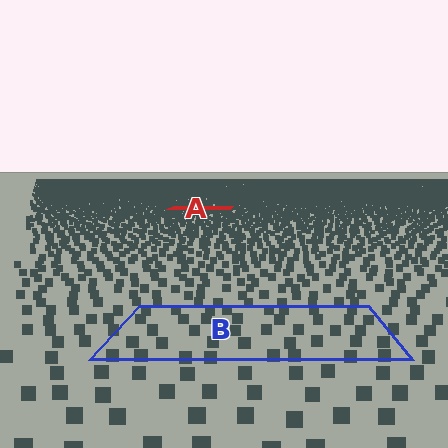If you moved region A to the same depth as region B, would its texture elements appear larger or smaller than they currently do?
They would appear larger. At a closer depth, the same texture elements are projected at a bigger on-screen size.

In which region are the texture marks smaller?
The texture marks are smaller in region A, because it is farther away.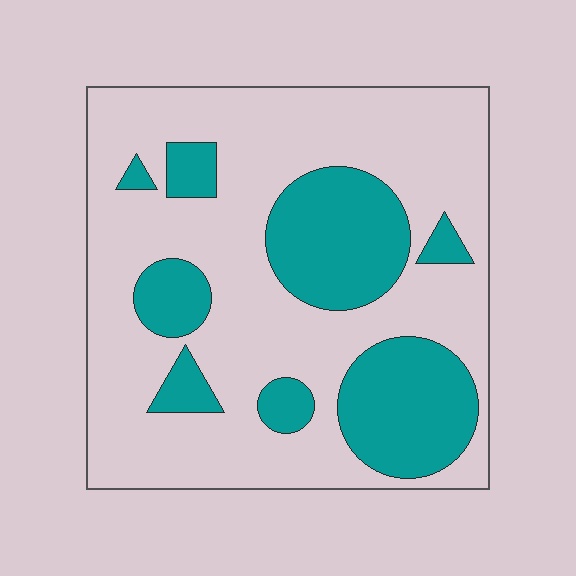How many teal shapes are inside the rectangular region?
8.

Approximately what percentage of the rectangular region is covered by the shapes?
Approximately 30%.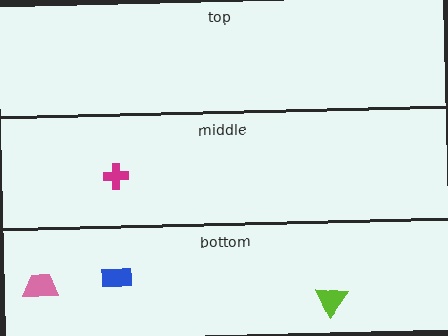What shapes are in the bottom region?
The lime triangle, the blue rectangle, the pink trapezoid.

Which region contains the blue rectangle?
The bottom region.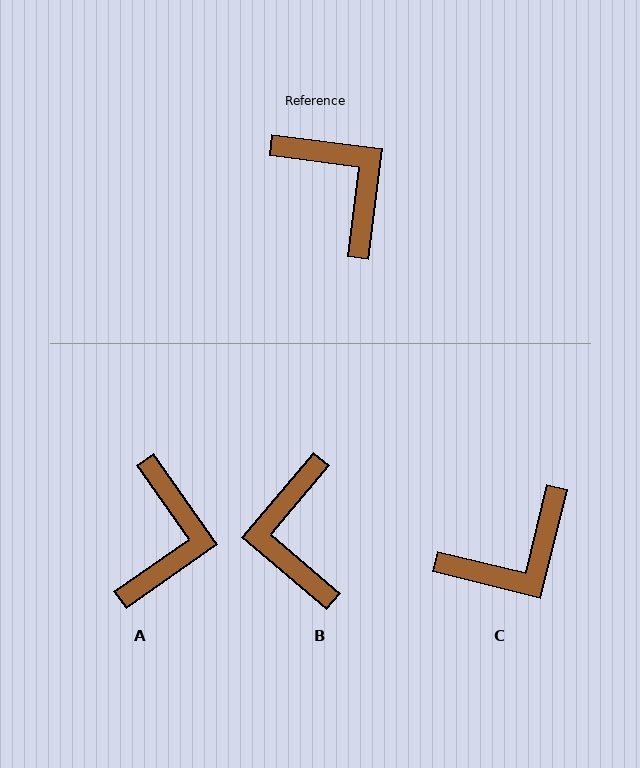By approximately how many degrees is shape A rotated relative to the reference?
Approximately 48 degrees clockwise.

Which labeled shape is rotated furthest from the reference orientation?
B, about 147 degrees away.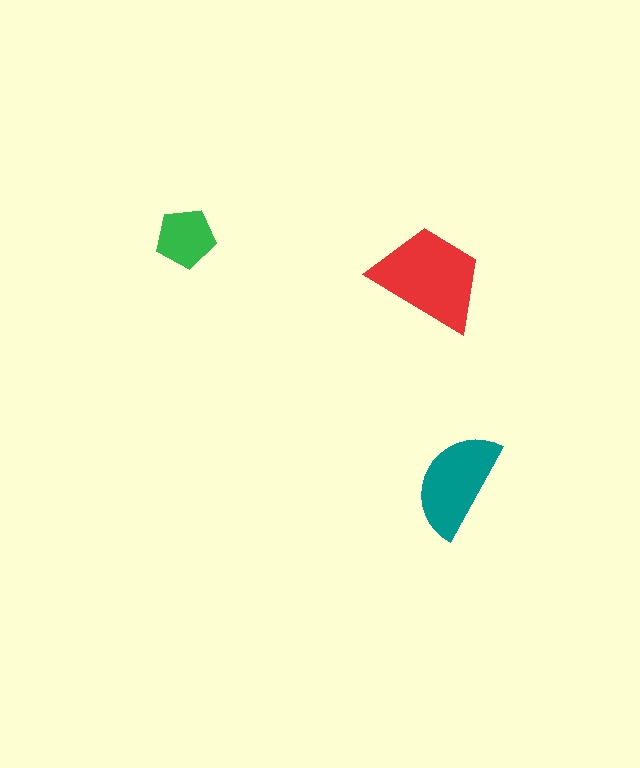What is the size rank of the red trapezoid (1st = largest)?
1st.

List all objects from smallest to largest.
The green pentagon, the teal semicircle, the red trapezoid.